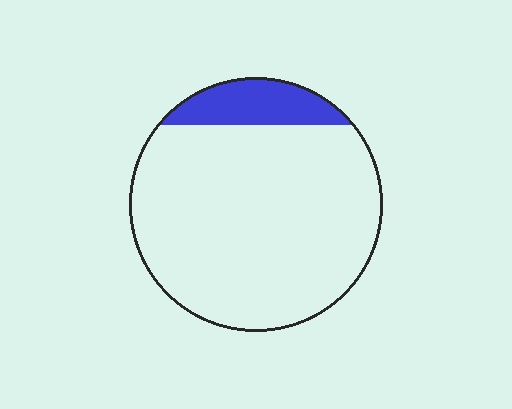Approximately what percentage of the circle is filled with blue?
Approximately 15%.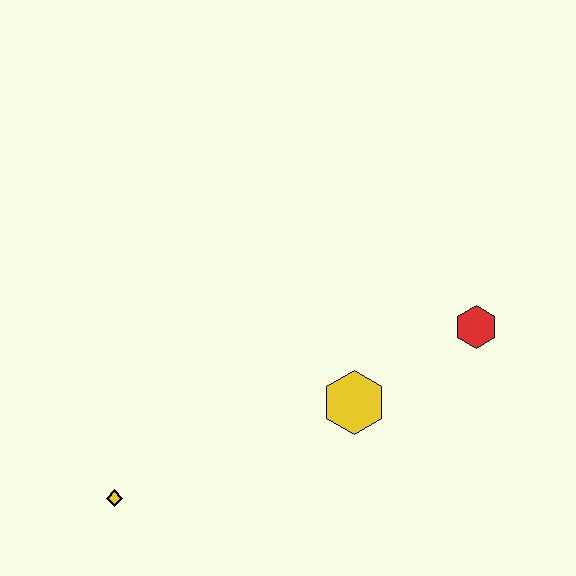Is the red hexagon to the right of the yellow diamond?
Yes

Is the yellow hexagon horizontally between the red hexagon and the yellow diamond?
Yes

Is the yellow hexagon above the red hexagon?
No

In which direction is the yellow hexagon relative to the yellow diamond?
The yellow hexagon is to the right of the yellow diamond.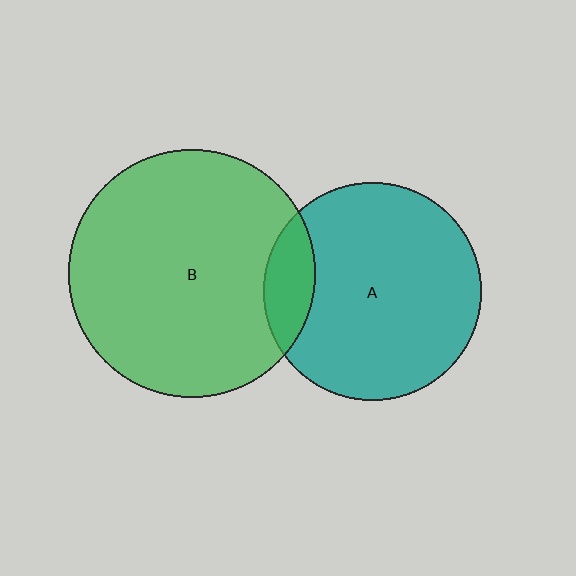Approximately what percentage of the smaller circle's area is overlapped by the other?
Approximately 15%.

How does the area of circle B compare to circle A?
Approximately 1.3 times.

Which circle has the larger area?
Circle B (green).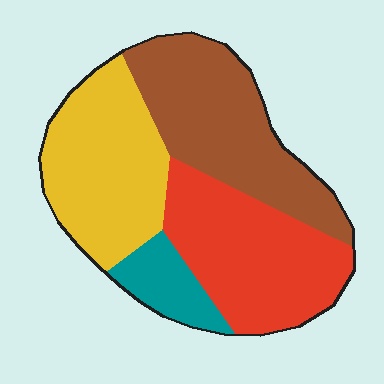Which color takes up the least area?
Teal, at roughly 10%.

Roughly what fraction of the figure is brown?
Brown takes up about one third (1/3) of the figure.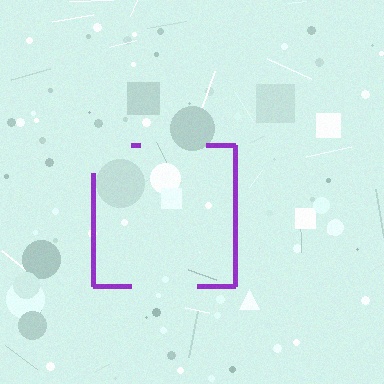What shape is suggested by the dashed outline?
The dashed outline suggests a square.